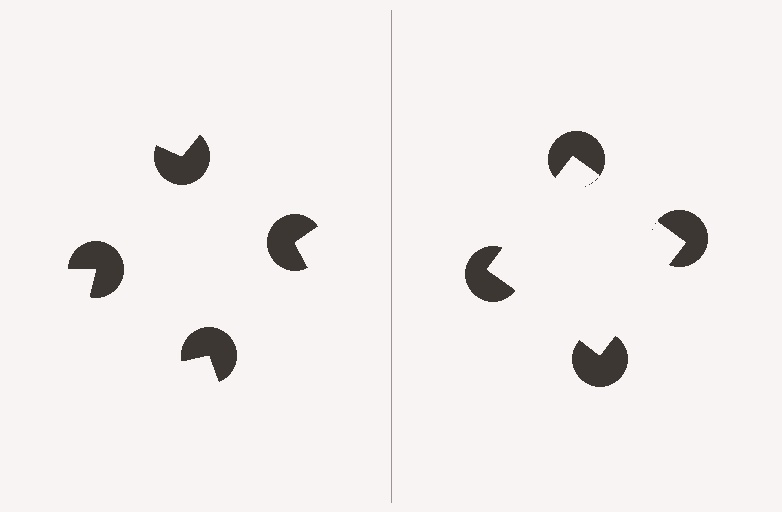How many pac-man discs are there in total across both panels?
8 — 4 on each side.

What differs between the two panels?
The pac-man discs are positioned identically on both sides; only the wedge orientations differ. On the right they align to a square; on the left they are misaligned.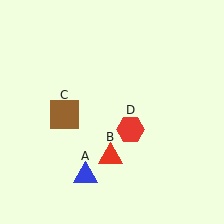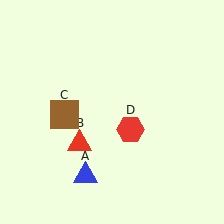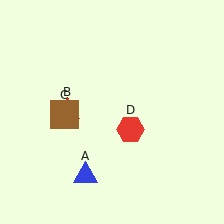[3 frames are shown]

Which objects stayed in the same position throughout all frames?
Blue triangle (object A) and brown square (object C) and red hexagon (object D) remained stationary.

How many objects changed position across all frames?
1 object changed position: red triangle (object B).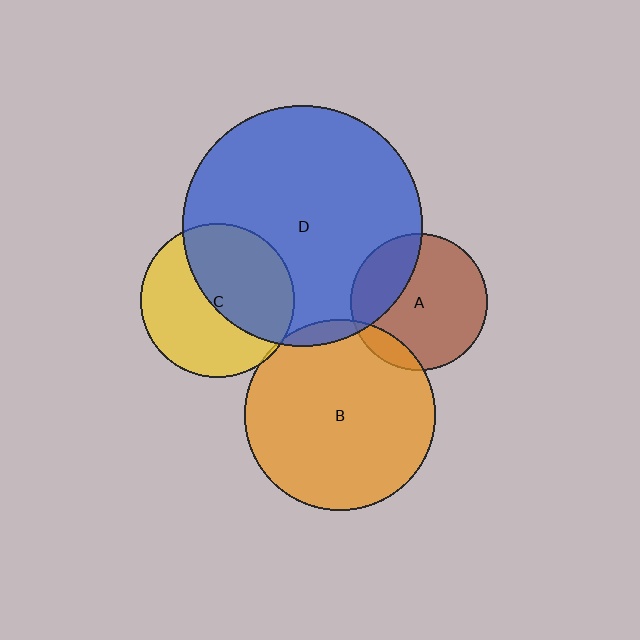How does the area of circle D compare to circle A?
Approximately 3.1 times.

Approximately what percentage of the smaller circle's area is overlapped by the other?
Approximately 10%.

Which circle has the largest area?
Circle D (blue).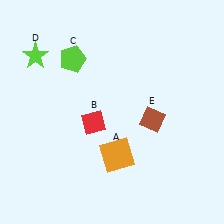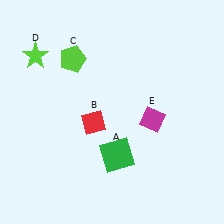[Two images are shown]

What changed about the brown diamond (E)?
In Image 1, E is brown. In Image 2, it changed to magenta.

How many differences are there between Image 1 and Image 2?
There are 2 differences between the two images.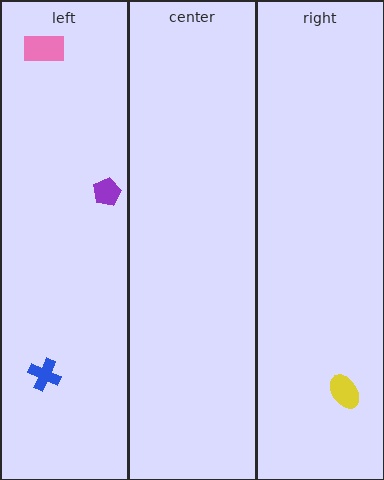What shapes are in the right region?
The yellow ellipse.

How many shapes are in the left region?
3.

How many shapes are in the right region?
1.